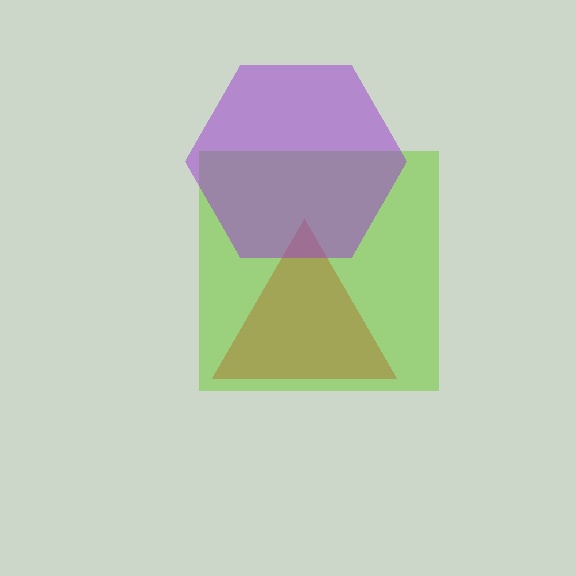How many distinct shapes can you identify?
There are 3 distinct shapes: a red triangle, a lime square, a purple hexagon.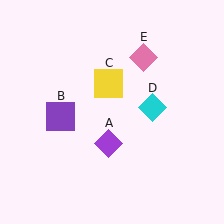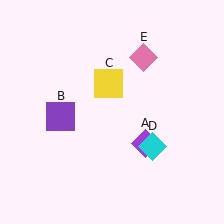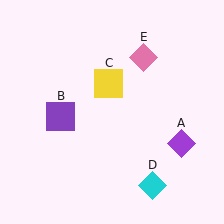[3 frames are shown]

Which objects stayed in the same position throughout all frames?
Purple square (object B) and yellow square (object C) and pink diamond (object E) remained stationary.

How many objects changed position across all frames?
2 objects changed position: purple diamond (object A), cyan diamond (object D).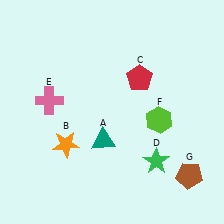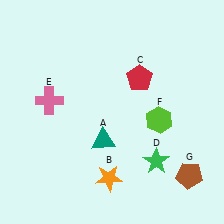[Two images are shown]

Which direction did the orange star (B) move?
The orange star (B) moved right.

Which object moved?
The orange star (B) moved right.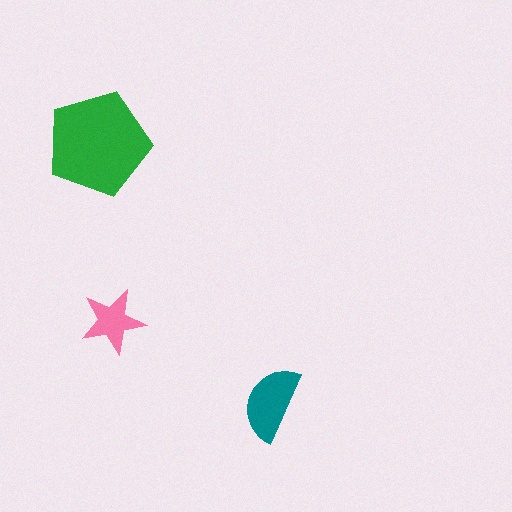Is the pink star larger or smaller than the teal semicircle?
Smaller.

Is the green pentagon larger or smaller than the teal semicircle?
Larger.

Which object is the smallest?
The pink star.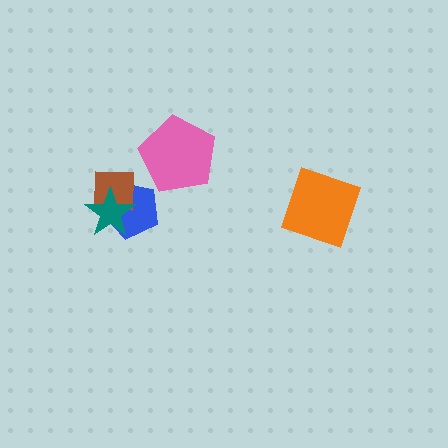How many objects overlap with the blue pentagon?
2 objects overlap with the blue pentagon.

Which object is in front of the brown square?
The teal star is in front of the brown square.